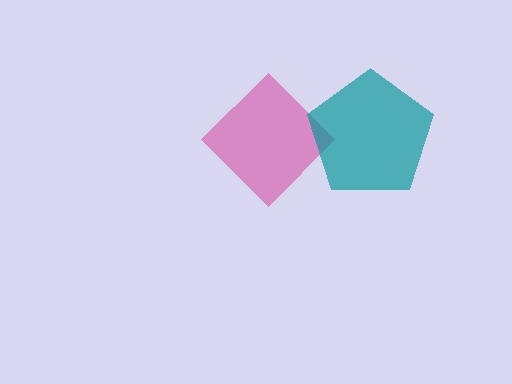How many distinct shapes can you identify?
There are 2 distinct shapes: a magenta diamond, a teal pentagon.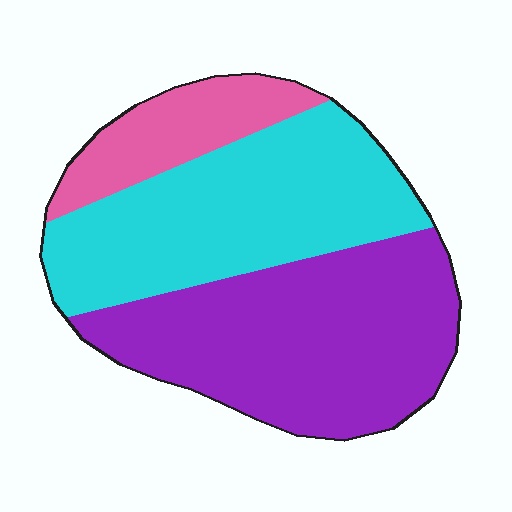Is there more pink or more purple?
Purple.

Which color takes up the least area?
Pink, at roughly 15%.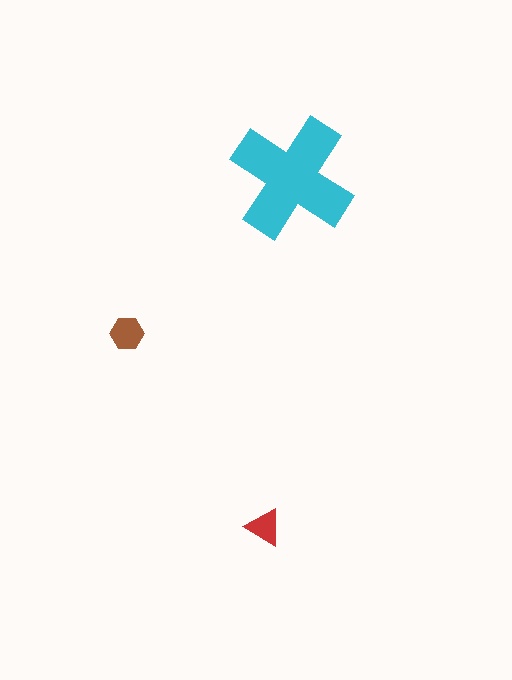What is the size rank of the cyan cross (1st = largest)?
1st.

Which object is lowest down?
The red triangle is bottommost.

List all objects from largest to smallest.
The cyan cross, the brown hexagon, the red triangle.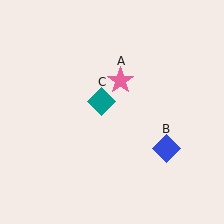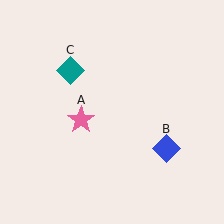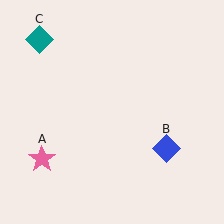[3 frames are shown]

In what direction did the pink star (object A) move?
The pink star (object A) moved down and to the left.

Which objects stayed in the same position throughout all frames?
Blue diamond (object B) remained stationary.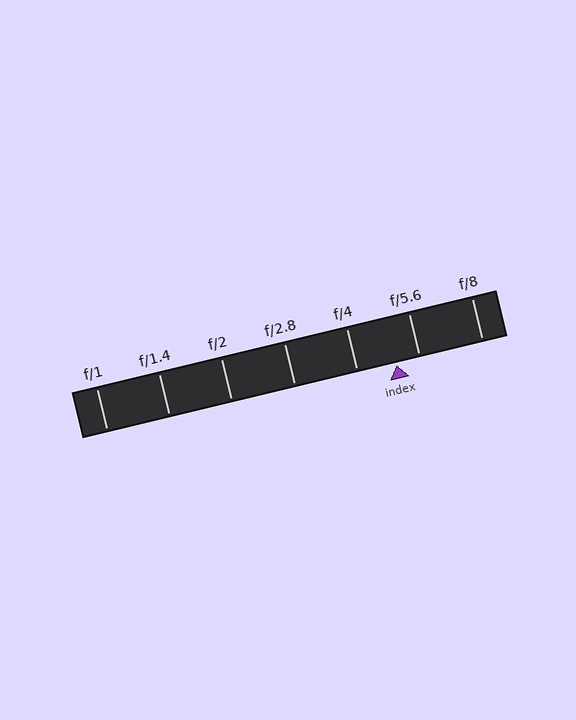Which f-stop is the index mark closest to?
The index mark is closest to f/5.6.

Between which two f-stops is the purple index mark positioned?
The index mark is between f/4 and f/5.6.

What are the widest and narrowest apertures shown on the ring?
The widest aperture shown is f/1 and the narrowest is f/8.